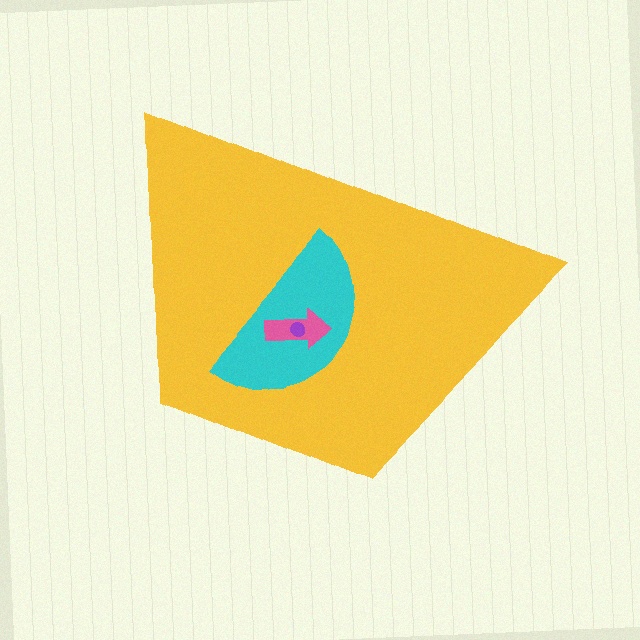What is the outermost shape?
The yellow trapezoid.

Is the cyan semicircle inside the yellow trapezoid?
Yes.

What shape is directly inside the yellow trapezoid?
The cyan semicircle.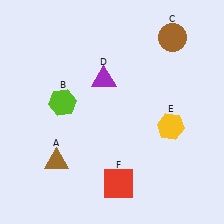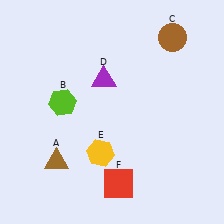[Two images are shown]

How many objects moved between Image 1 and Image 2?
1 object moved between the two images.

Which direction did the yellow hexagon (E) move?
The yellow hexagon (E) moved left.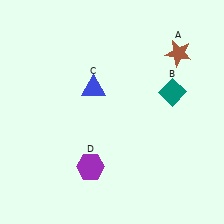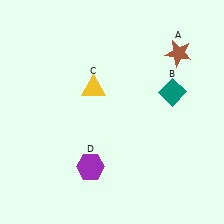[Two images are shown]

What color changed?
The triangle (C) changed from blue in Image 1 to yellow in Image 2.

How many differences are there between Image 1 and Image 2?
There is 1 difference between the two images.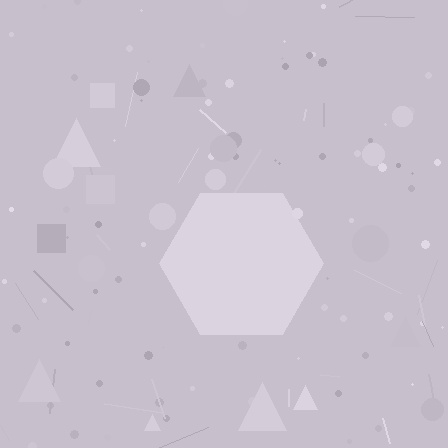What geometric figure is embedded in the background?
A hexagon is embedded in the background.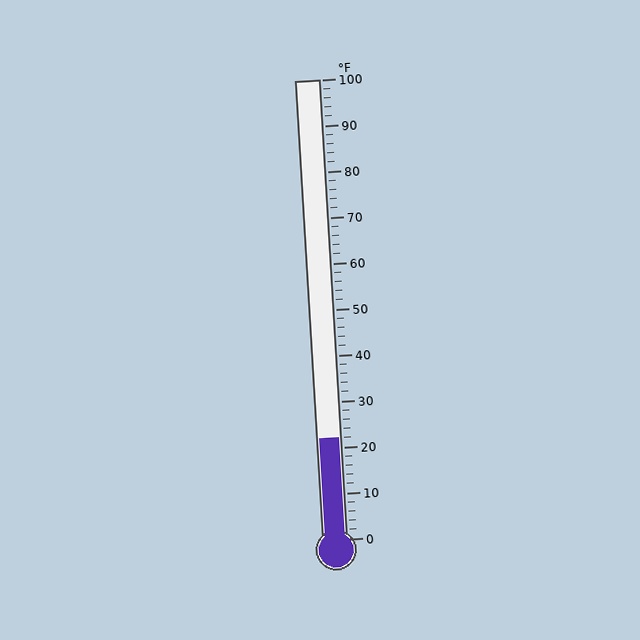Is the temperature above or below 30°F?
The temperature is below 30°F.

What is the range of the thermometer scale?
The thermometer scale ranges from 0°F to 100°F.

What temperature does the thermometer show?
The thermometer shows approximately 22°F.